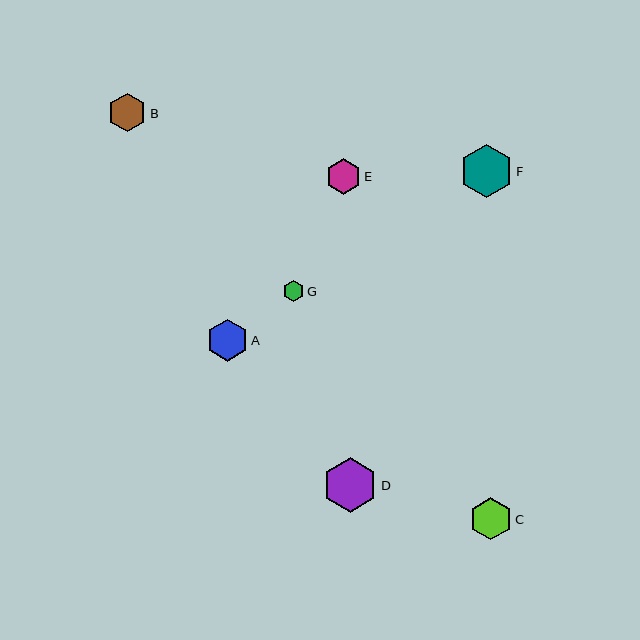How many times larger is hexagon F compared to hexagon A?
Hexagon F is approximately 1.3 times the size of hexagon A.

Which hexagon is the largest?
Hexagon D is the largest with a size of approximately 55 pixels.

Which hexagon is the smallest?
Hexagon G is the smallest with a size of approximately 21 pixels.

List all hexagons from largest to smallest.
From largest to smallest: D, F, A, C, B, E, G.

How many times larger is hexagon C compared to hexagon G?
Hexagon C is approximately 2.0 times the size of hexagon G.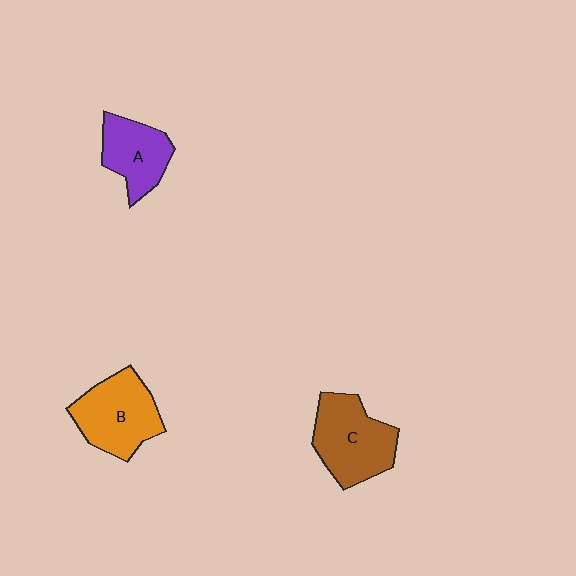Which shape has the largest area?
Shape C (brown).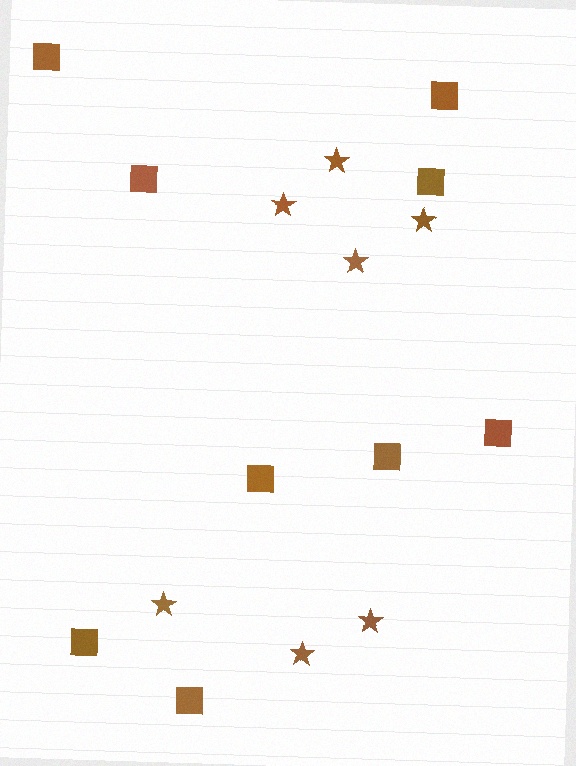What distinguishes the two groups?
There are 2 groups: one group of stars (7) and one group of squares (9).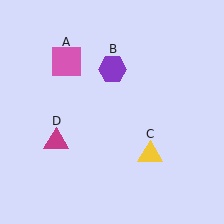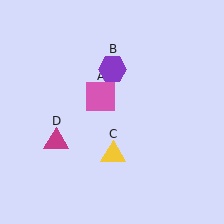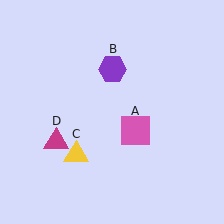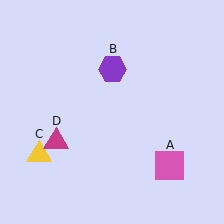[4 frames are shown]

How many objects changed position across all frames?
2 objects changed position: pink square (object A), yellow triangle (object C).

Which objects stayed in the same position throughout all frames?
Purple hexagon (object B) and magenta triangle (object D) remained stationary.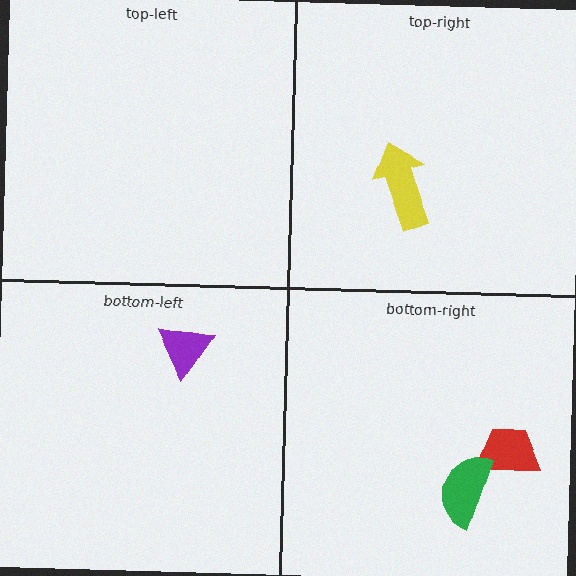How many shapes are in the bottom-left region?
1.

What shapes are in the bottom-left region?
The purple triangle.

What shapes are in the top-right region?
The yellow arrow.